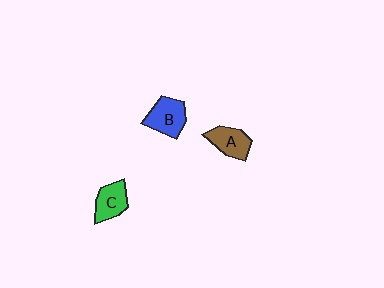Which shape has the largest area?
Shape B (blue).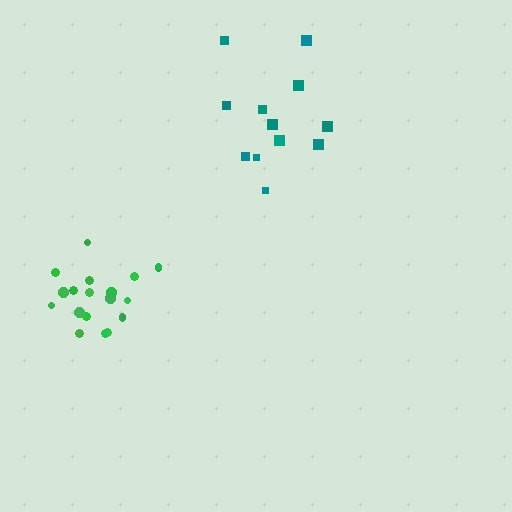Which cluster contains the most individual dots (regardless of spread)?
Green (20).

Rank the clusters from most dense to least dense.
green, teal.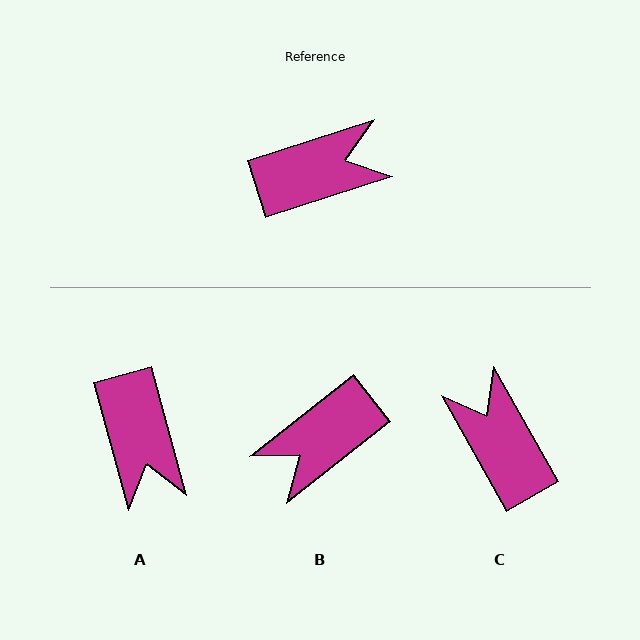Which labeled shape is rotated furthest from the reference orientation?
B, about 160 degrees away.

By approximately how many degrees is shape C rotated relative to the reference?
Approximately 102 degrees counter-clockwise.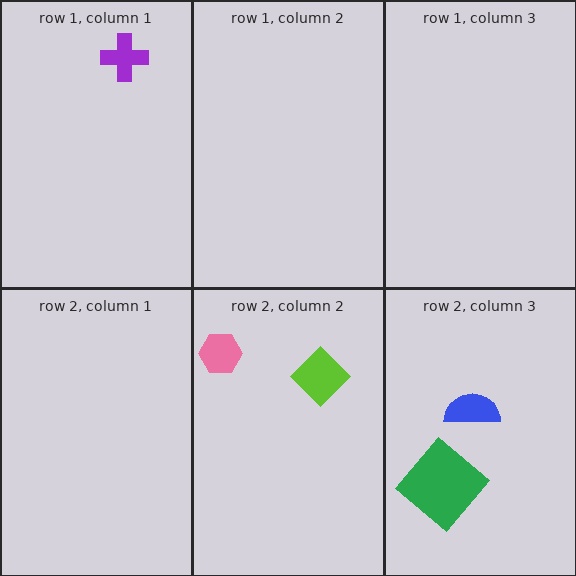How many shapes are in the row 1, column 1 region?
1.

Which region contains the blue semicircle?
The row 2, column 3 region.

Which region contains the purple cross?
The row 1, column 1 region.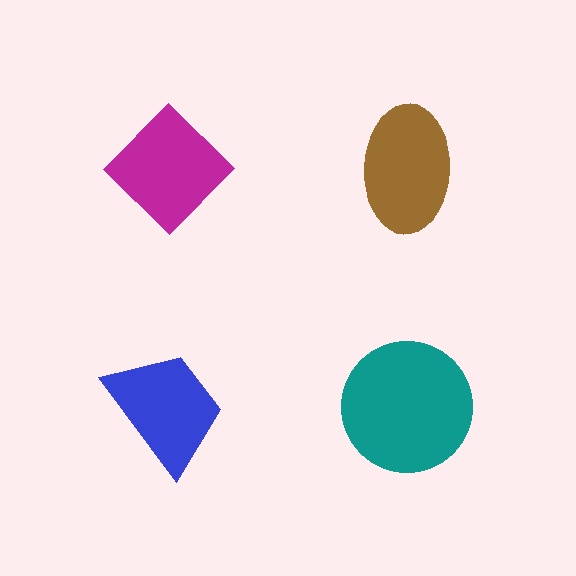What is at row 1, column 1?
A magenta diamond.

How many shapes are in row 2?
2 shapes.